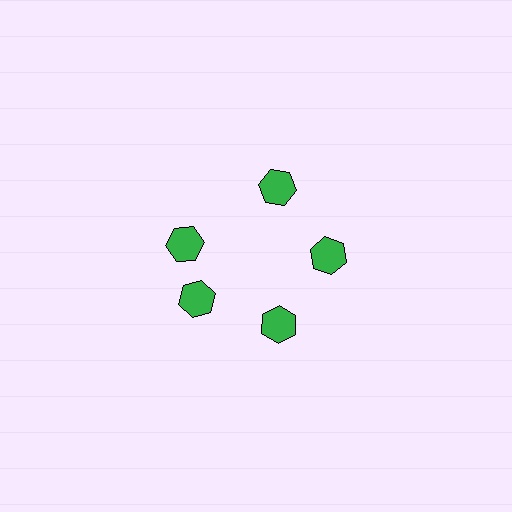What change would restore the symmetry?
The symmetry would be restored by rotating it back into even spacing with its neighbors so that all 5 hexagons sit at equal angles and equal distance from the center.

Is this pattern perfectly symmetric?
No. The 5 green hexagons are arranged in a ring, but one element near the 10 o'clock position is rotated out of alignment along the ring, breaking the 5-fold rotational symmetry.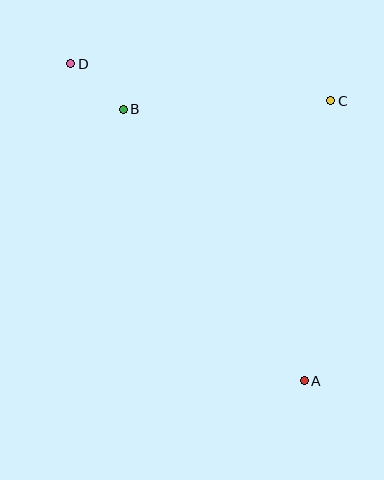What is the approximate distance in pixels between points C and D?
The distance between C and D is approximately 263 pixels.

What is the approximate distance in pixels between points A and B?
The distance between A and B is approximately 326 pixels.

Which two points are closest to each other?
Points B and D are closest to each other.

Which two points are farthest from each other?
Points A and D are farthest from each other.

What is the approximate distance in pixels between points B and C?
The distance between B and C is approximately 208 pixels.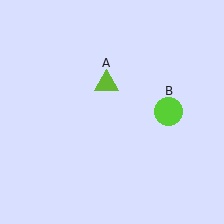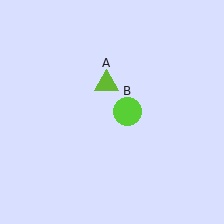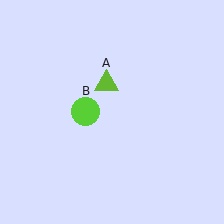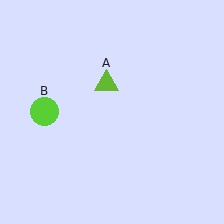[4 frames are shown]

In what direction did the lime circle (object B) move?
The lime circle (object B) moved left.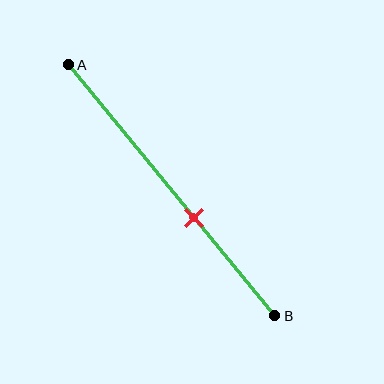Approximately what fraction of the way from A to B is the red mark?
The red mark is approximately 60% of the way from A to B.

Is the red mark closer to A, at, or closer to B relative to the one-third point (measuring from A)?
The red mark is closer to point B than the one-third point of segment AB.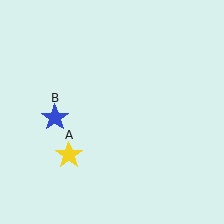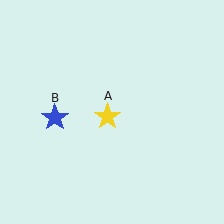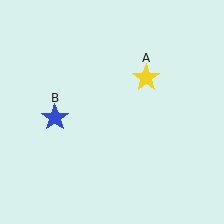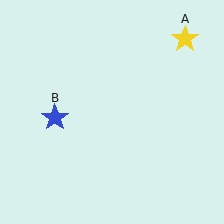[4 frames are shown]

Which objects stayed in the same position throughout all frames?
Blue star (object B) remained stationary.